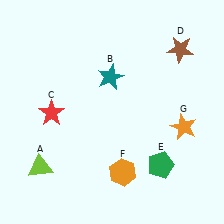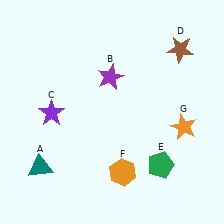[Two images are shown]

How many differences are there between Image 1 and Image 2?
There are 3 differences between the two images.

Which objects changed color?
A changed from lime to teal. B changed from teal to purple. C changed from red to purple.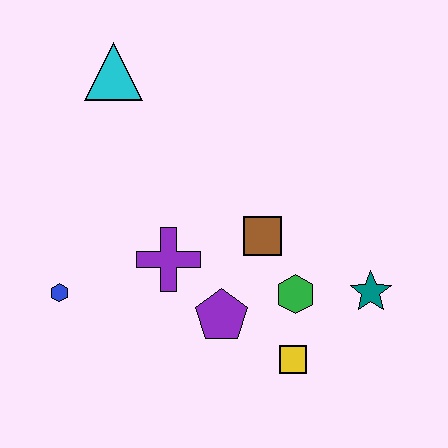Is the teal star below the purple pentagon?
No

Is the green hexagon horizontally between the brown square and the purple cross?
No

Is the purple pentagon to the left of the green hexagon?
Yes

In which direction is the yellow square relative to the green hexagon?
The yellow square is below the green hexagon.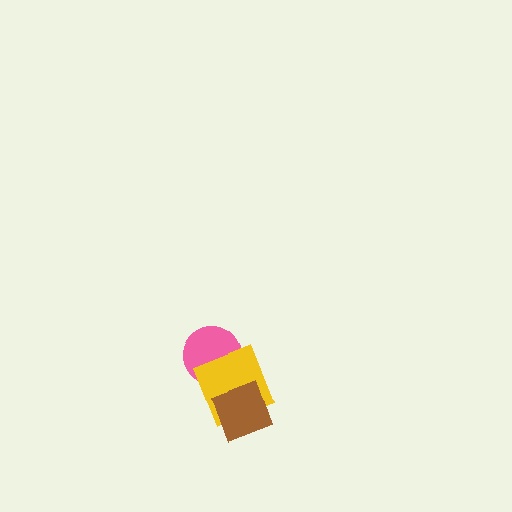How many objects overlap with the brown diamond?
1 object overlaps with the brown diamond.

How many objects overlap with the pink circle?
1 object overlaps with the pink circle.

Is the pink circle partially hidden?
Yes, it is partially covered by another shape.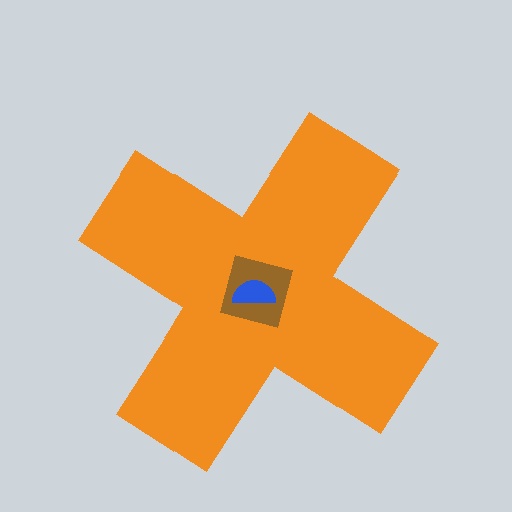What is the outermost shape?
The orange cross.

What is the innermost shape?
The blue semicircle.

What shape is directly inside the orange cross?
The brown square.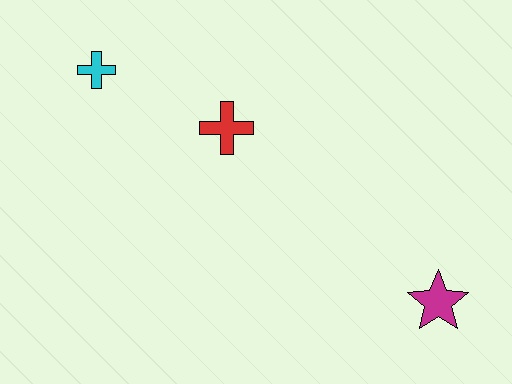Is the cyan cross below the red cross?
No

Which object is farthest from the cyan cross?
The magenta star is farthest from the cyan cross.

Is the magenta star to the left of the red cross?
No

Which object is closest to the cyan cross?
The red cross is closest to the cyan cross.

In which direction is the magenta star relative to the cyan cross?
The magenta star is to the right of the cyan cross.